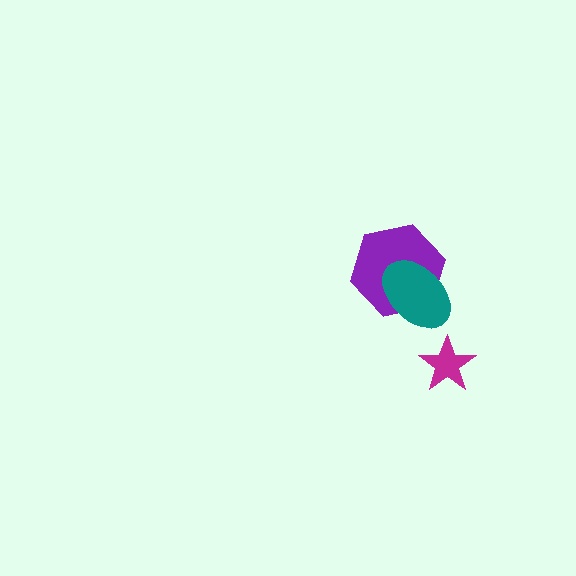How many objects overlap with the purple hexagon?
1 object overlaps with the purple hexagon.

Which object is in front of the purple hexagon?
The teal ellipse is in front of the purple hexagon.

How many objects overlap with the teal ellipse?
1 object overlaps with the teal ellipse.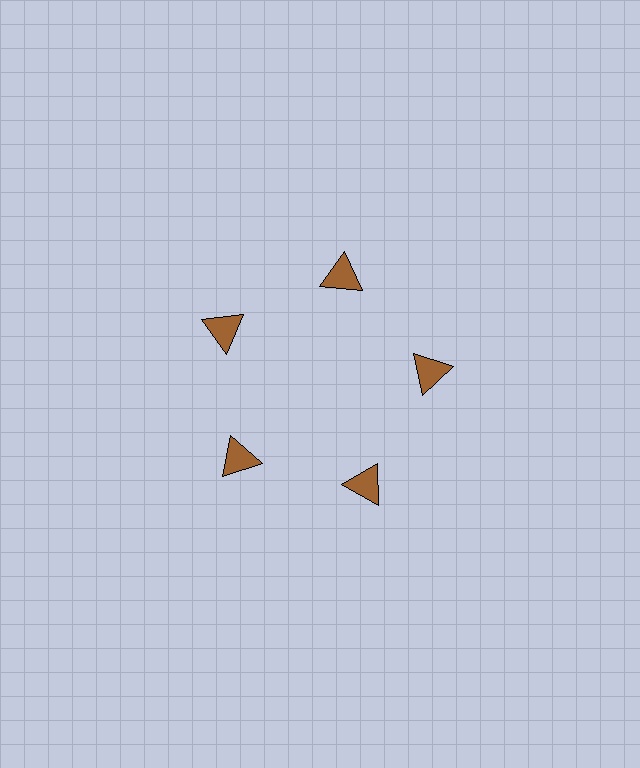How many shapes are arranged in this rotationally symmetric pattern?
There are 5 shapes, arranged in 5 groups of 1.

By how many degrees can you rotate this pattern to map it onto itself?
The pattern maps onto itself every 72 degrees of rotation.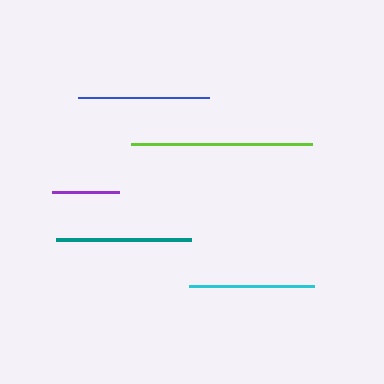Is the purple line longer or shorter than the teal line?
The teal line is longer than the purple line.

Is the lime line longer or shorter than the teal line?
The lime line is longer than the teal line.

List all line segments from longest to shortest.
From longest to shortest: lime, teal, blue, cyan, purple.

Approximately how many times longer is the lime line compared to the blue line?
The lime line is approximately 1.4 times the length of the blue line.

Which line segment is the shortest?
The purple line is the shortest at approximately 68 pixels.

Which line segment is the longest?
The lime line is the longest at approximately 181 pixels.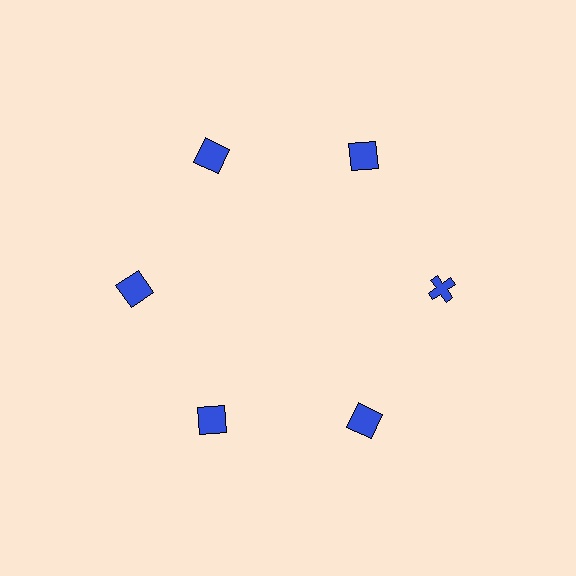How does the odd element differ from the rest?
It has a different shape: cross instead of square.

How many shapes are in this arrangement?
There are 6 shapes arranged in a ring pattern.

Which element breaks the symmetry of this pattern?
The blue cross at roughly the 3 o'clock position breaks the symmetry. All other shapes are blue squares.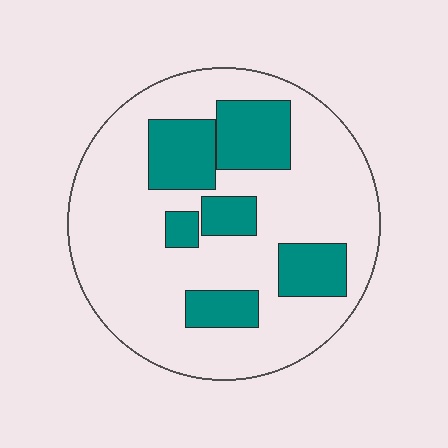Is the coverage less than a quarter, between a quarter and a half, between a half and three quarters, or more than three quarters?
Between a quarter and a half.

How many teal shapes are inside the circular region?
6.